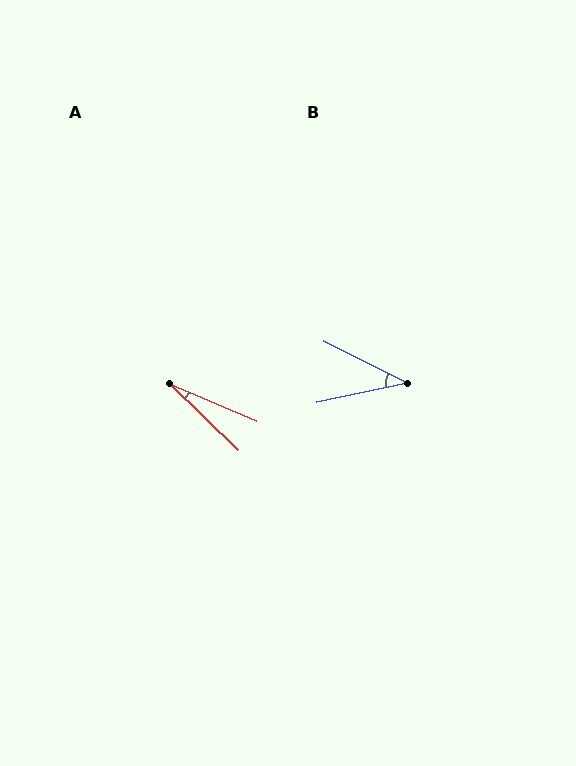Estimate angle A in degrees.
Approximately 21 degrees.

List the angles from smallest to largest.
A (21°), B (39°).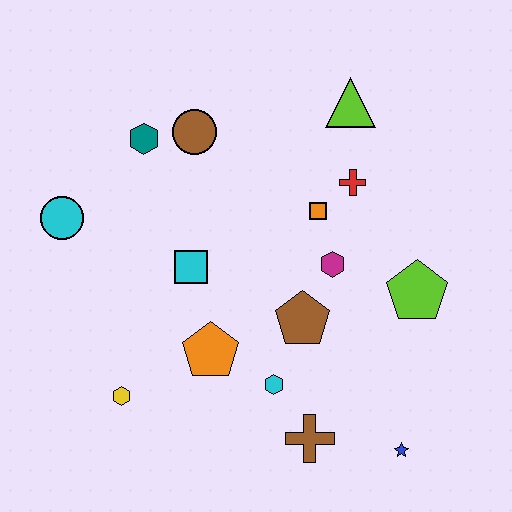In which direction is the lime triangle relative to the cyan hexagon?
The lime triangle is above the cyan hexagon.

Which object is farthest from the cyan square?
The blue star is farthest from the cyan square.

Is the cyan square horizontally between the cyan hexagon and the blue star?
No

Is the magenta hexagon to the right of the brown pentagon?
Yes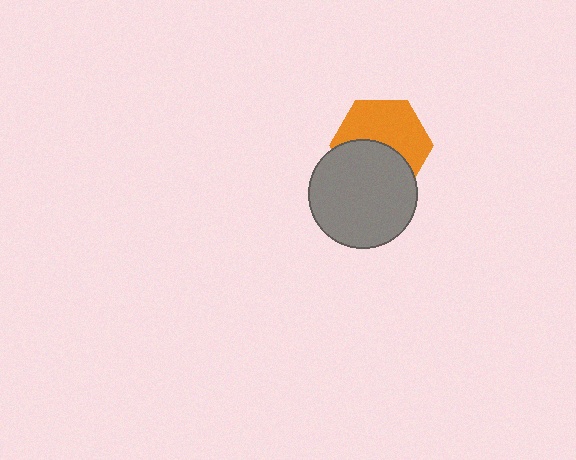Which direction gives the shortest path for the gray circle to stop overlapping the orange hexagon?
Moving down gives the shortest separation.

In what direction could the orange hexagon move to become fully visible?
The orange hexagon could move up. That would shift it out from behind the gray circle entirely.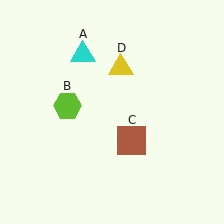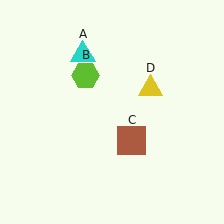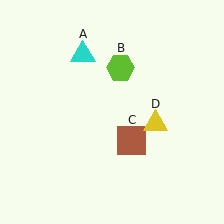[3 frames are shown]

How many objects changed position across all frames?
2 objects changed position: lime hexagon (object B), yellow triangle (object D).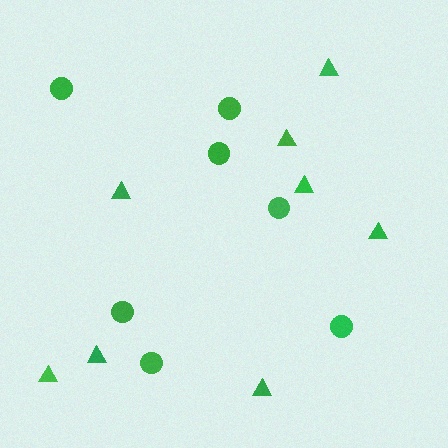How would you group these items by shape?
There are 2 groups: one group of circles (7) and one group of triangles (8).